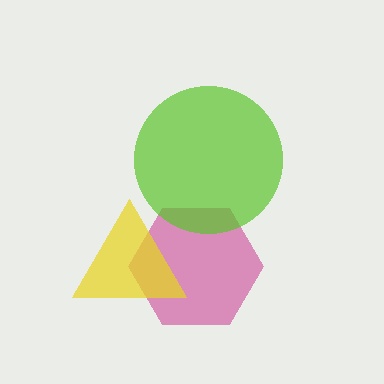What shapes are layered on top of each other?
The layered shapes are: a magenta hexagon, a yellow triangle, a lime circle.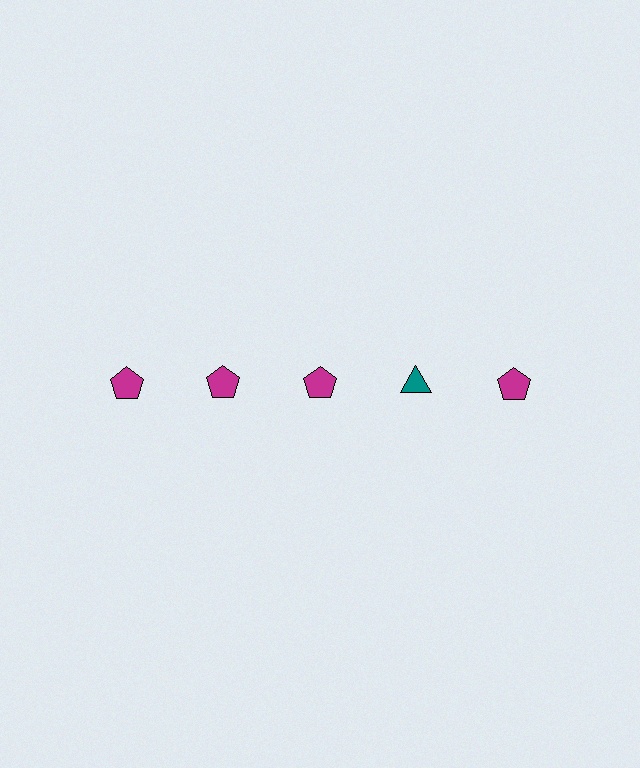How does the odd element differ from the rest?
It differs in both color (teal instead of magenta) and shape (triangle instead of pentagon).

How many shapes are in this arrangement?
There are 5 shapes arranged in a grid pattern.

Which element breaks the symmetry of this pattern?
The teal triangle in the top row, second from right column breaks the symmetry. All other shapes are magenta pentagons.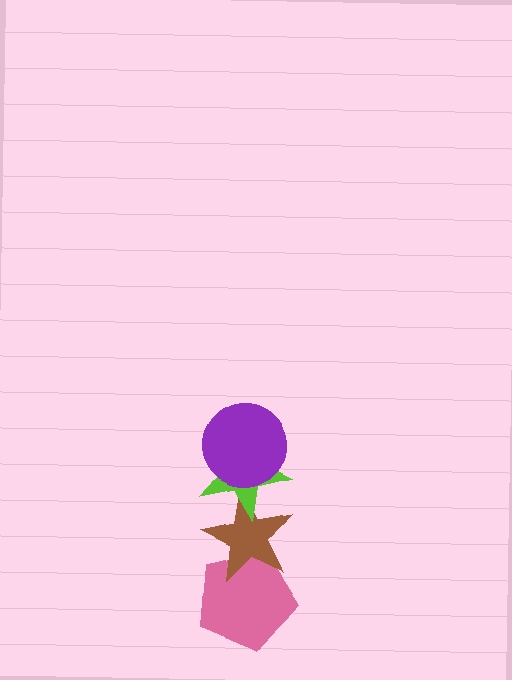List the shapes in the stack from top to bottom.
From top to bottom: the purple circle, the lime star, the brown star, the pink pentagon.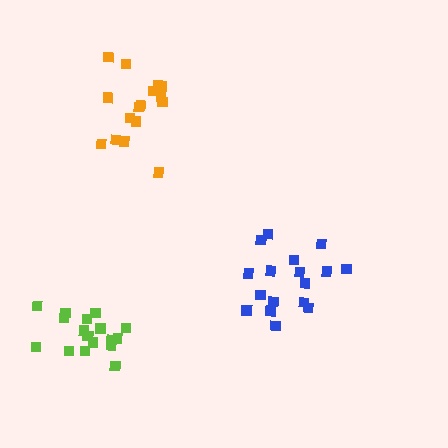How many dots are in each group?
Group 1: 17 dots, Group 2: 17 dots, Group 3: 17 dots (51 total).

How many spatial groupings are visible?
There are 3 spatial groupings.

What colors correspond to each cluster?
The clusters are colored: blue, orange, lime.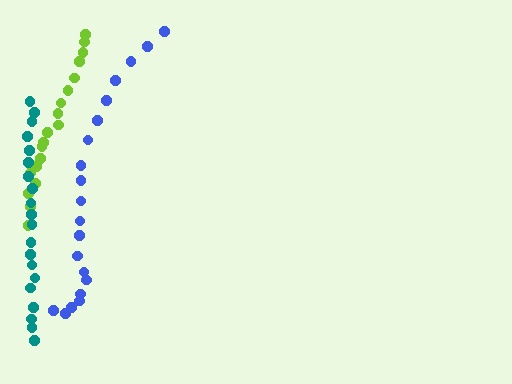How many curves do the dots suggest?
There are 3 distinct paths.